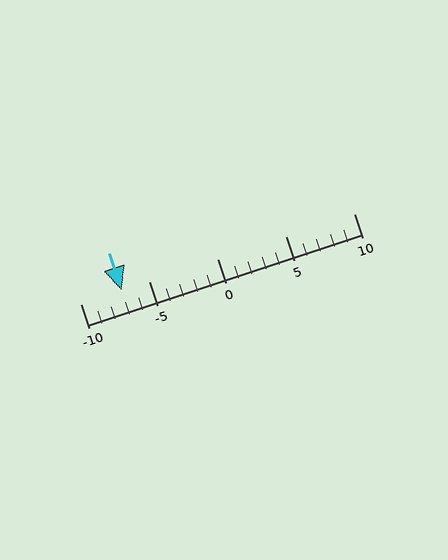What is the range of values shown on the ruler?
The ruler shows values from -10 to 10.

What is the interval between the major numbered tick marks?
The major tick marks are spaced 5 units apart.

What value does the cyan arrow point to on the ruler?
The cyan arrow points to approximately -7.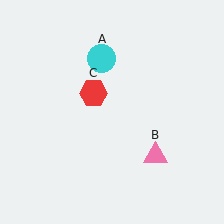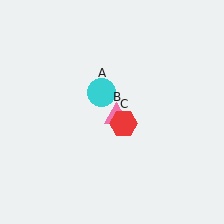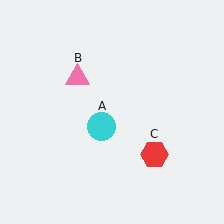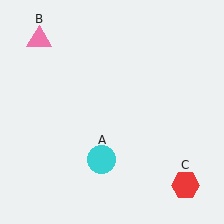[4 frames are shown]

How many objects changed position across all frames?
3 objects changed position: cyan circle (object A), pink triangle (object B), red hexagon (object C).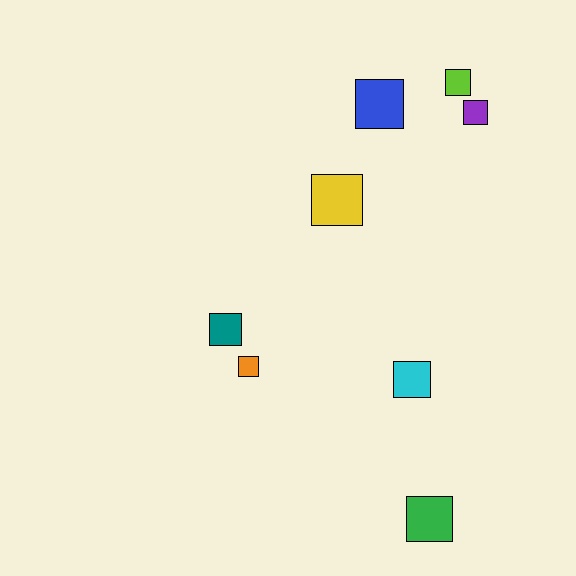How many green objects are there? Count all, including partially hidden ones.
There is 1 green object.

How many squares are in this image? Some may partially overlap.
There are 8 squares.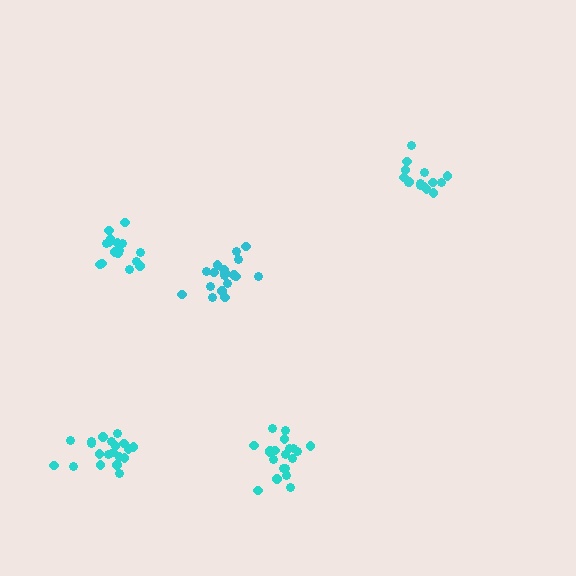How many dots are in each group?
Group 1: 20 dots, Group 2: 20 dots, Group 3: 18 dots, Group 4: 15 dots, Group 5: 16 dots (89 total).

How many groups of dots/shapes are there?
There are 5 groups.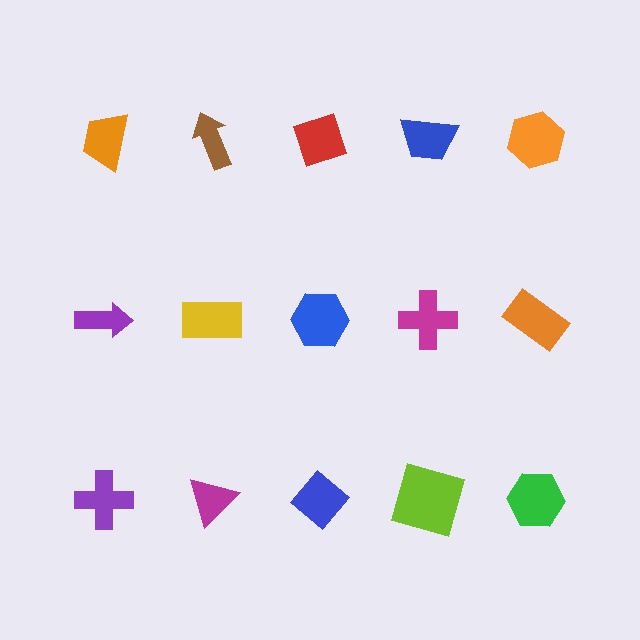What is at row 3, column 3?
A blue diamond.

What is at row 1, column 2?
A brown arrow.